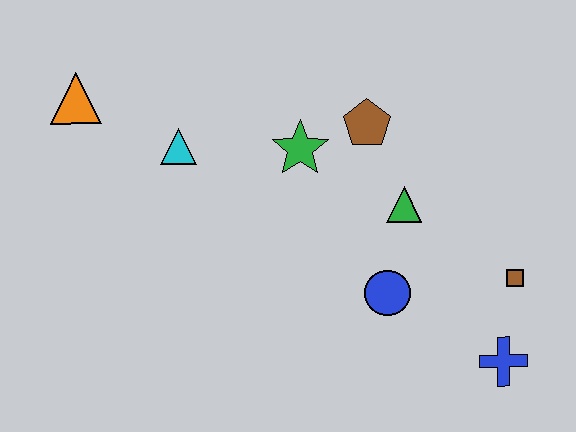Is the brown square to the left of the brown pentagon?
No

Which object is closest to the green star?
The brown pentagon is closest to the green star.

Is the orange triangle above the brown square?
Yes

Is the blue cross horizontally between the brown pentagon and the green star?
No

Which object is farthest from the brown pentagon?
The orange triangle is farthest from the brown pentagon.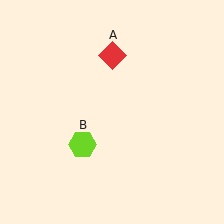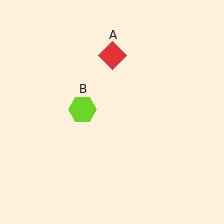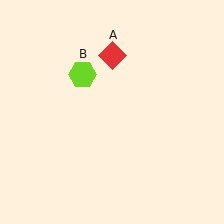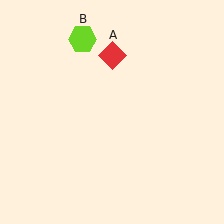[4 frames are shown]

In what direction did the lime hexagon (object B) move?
The lime hexagon (object B) moved up.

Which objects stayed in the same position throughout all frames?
Red diamond (object A) remained stationary.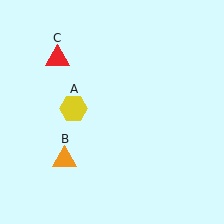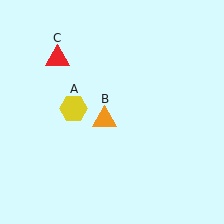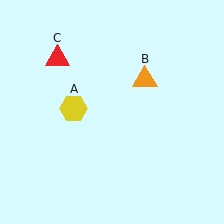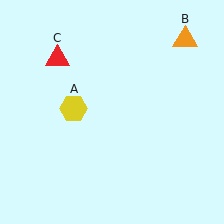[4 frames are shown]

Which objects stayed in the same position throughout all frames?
Yellow hexagon (object A) and red triangle (object C) remained stationary.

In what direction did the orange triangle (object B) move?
The orange triangle (object B) moved up and to the right.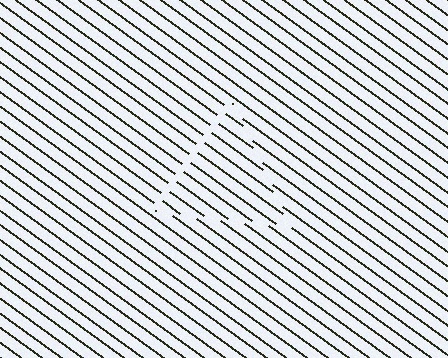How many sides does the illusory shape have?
3 sides — the line-ends trace a triangle.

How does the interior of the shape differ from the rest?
The interior of the shape contains the same grating, shifted by half a period — the contour is defined by the phase discontinuity where line-ends from the inner and outer gratings abut.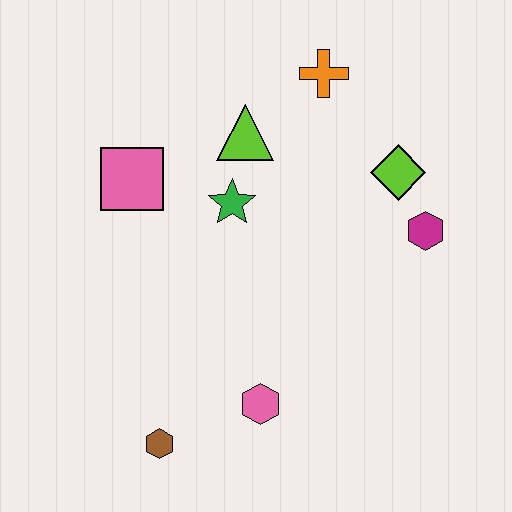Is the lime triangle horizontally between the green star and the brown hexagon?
No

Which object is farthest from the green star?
The brown hexagon is farthest from the green star.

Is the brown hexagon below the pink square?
Yes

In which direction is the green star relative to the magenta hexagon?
The green star is to the left of the magenta hexagon.